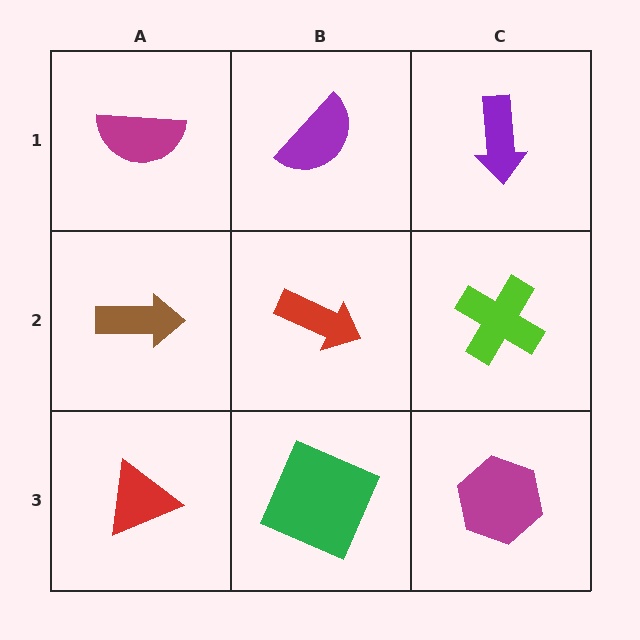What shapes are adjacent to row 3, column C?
A lime cross (row 2, column C), a green square (row 3, column B).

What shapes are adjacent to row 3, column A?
A brown arrow (row 2, column A), a green square (row 3, column B).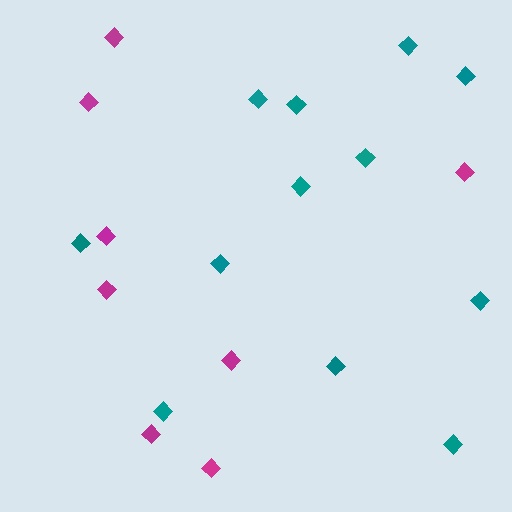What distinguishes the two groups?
There are 2 groups: one group of teal diamonds (12) and one group of magenta diamonds (8).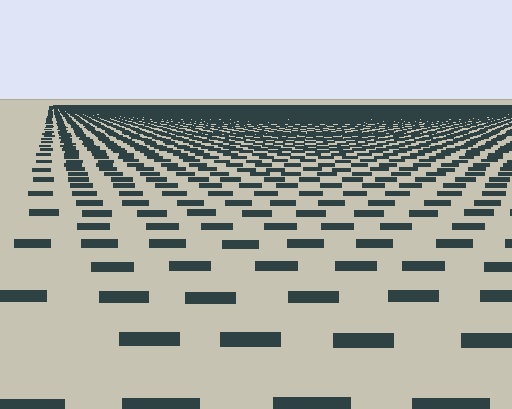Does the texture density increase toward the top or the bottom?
Density increases toward the top.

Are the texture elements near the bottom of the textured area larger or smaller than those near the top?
Larger. Near the bottom, elements are closer to the viewer and appear at a bigger on-screen size.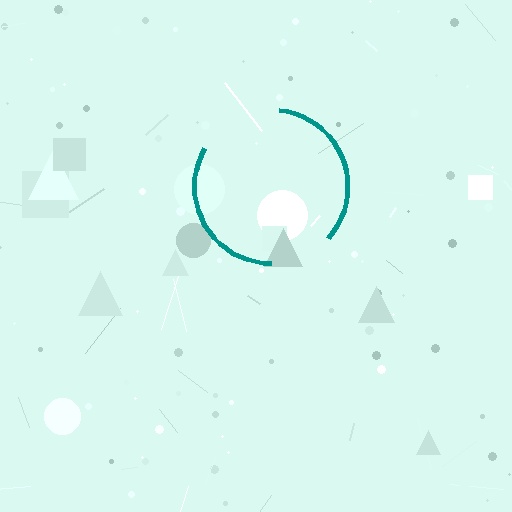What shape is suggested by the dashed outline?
The dashed outline suggests a circle.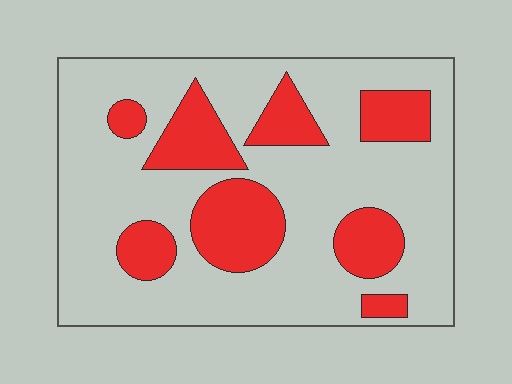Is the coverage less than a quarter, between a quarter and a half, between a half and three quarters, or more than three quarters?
Between a quarter and a half.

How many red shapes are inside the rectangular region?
8.